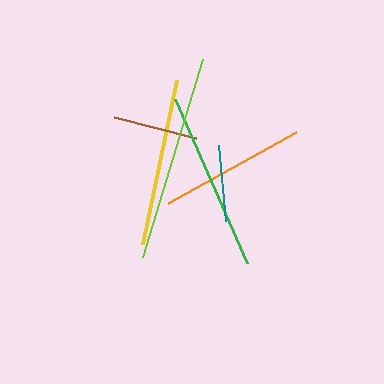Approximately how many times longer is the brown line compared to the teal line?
The brown line is approximately 1.1 times the length of the teal line.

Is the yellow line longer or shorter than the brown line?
The yellow line is longer than the brown line.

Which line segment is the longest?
The lime line is the longest at approximately 207 pixels.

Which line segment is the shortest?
The teal line is the shortest at approximately 76 pixels.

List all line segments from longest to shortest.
From longest to shortest: lime, green, yellow, orange, brown, teal.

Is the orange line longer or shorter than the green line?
The green line is longer than the orange line.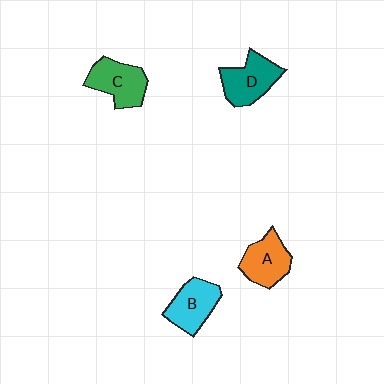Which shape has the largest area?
Shape D (teal).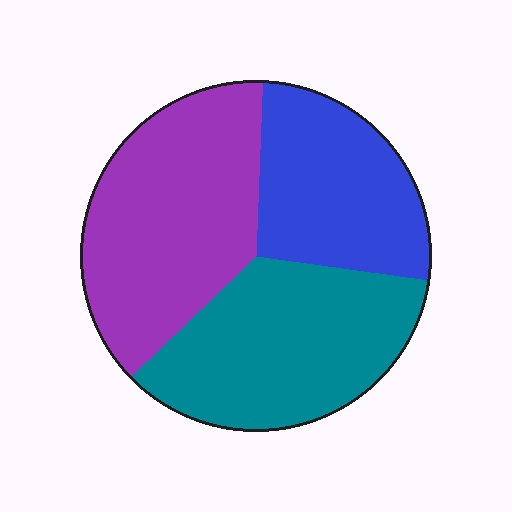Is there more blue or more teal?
Teal.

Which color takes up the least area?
Blue, at roughly 25%.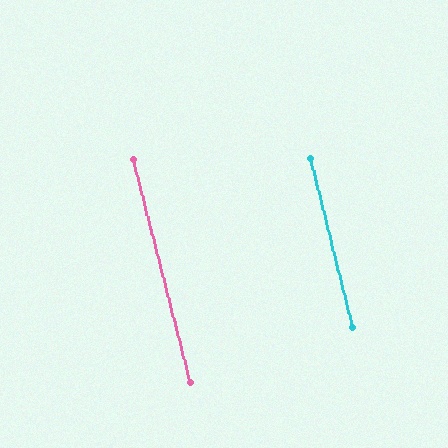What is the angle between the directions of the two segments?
Approximately 0 degrees.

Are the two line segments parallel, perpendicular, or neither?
Parallel — their directions differ by only 0.2°.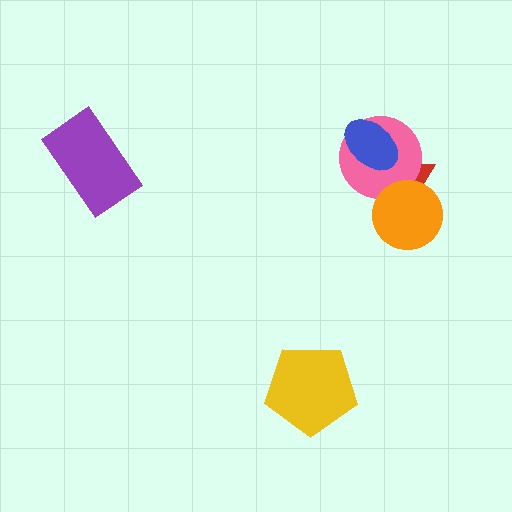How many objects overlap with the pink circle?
3 objects overlap with the pink circle.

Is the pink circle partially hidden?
Yes, it is partially covered by another shape.